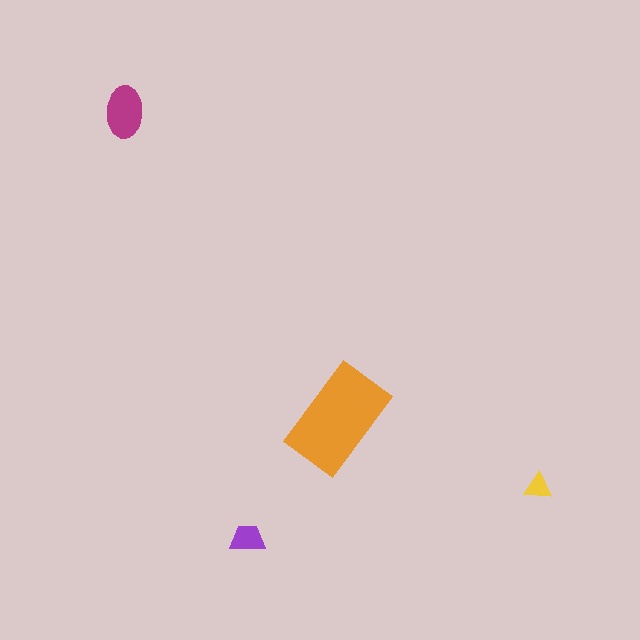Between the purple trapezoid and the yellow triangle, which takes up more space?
The purple trapezoid.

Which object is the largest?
The orange rectangle.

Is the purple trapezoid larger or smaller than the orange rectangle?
Smaller.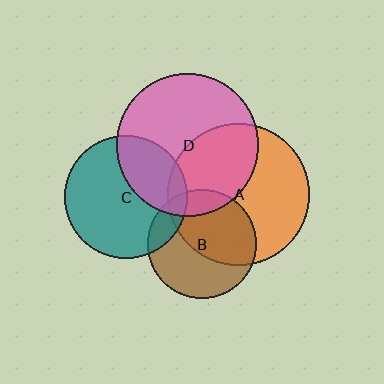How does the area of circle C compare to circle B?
Approximately 1.3 times.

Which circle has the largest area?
Circle A (orange).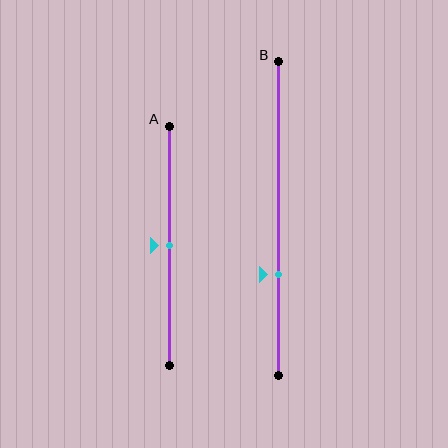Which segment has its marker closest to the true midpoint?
Segment A has its marker closest to the true midpoint.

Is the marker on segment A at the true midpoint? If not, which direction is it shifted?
Yes, the marker on segment A is at the true midpoint.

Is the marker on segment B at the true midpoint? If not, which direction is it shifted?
No, the marker on segment B is shifted downward by about 18% of the segment length.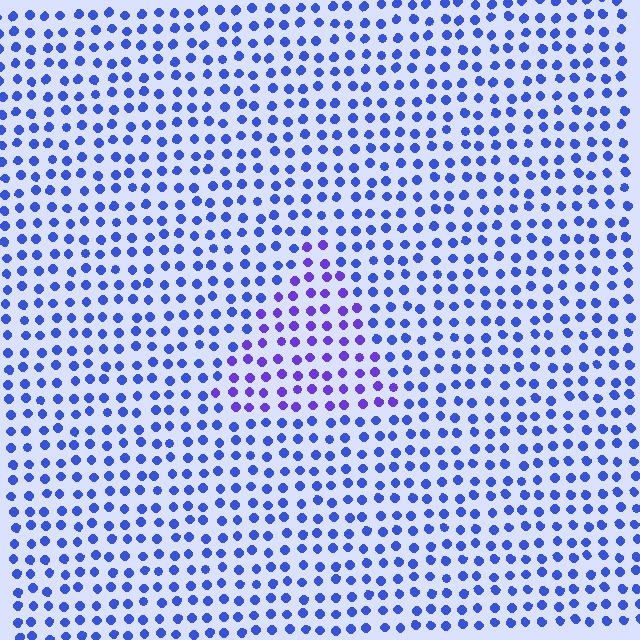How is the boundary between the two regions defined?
The boundary is defined purely by a slight shift in hue (about 30 degrees). Spacing, size, and orientation are identical on both sides.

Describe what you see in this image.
The image is filled with small blue elements in a uniform arrangement. A triangle-shaped region is visible where the elements are tinted to a slightly different hue, forming a subtle color boundary.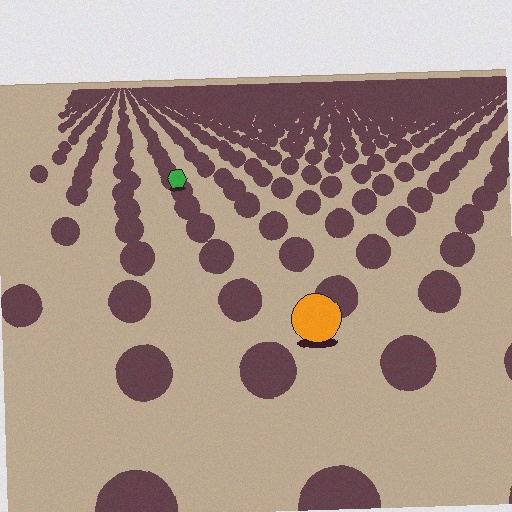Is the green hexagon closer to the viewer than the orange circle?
No. The orange circle is closer — you can tell from the texture gradient: the ground texture is coarser near it.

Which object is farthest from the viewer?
The green hexagon is farthest from the viewer. It appears smaller and the ground texture around it is denser.